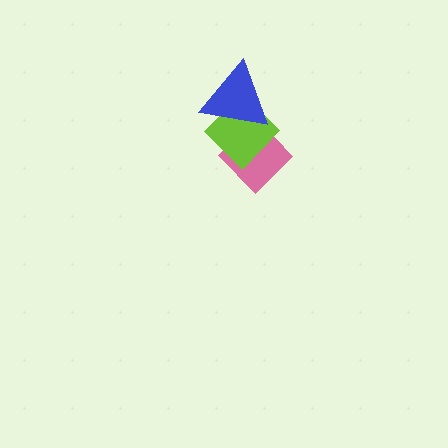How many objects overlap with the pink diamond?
1 object overlaps with the pink diamond.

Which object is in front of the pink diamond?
The lime diamond is in front of the pink diamond.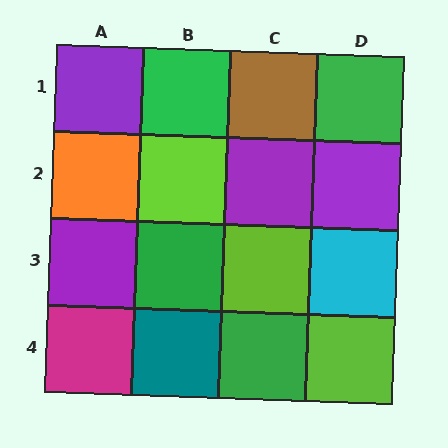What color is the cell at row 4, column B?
Teal.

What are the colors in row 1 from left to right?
Purple, green, brown, green.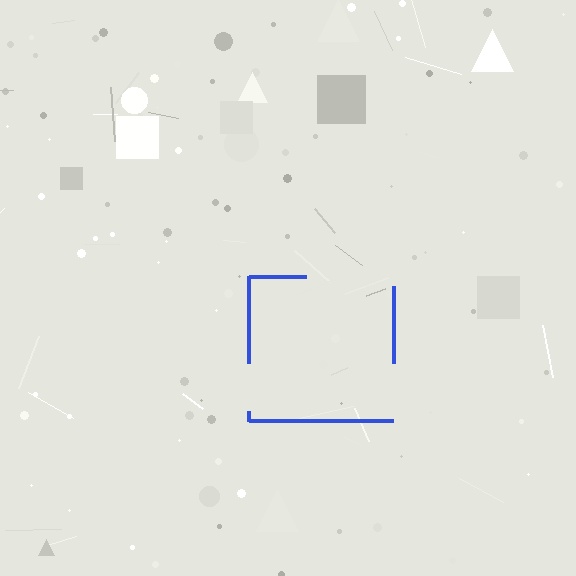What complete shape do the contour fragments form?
The contour fragments form a square.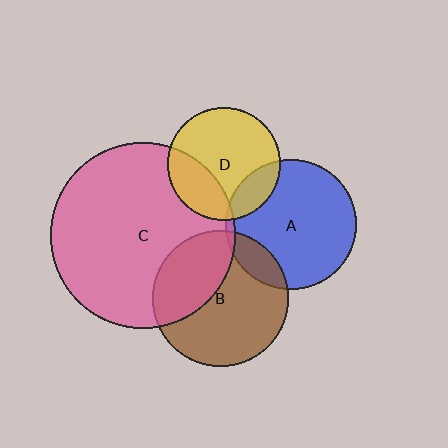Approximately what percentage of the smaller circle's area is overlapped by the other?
Approximately 15%.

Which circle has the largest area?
Circle C (pink).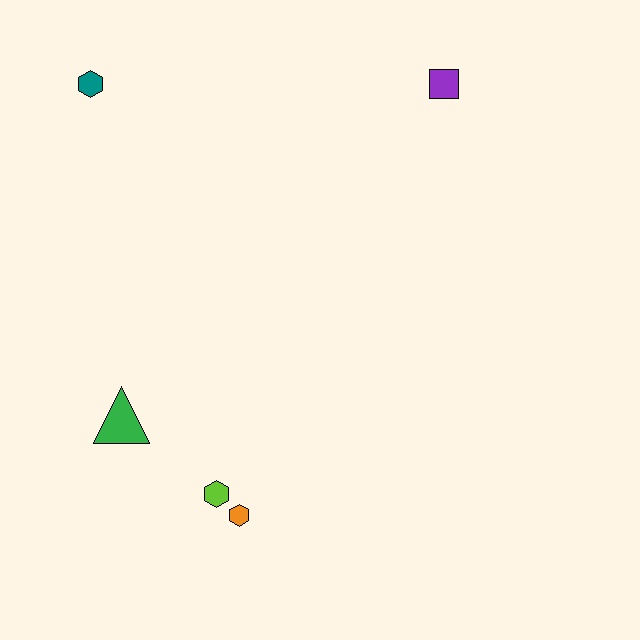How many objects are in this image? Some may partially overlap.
There are 5 objects.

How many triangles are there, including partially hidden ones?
There is 1 triangle.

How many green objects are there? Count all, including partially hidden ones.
There is 1 green object.